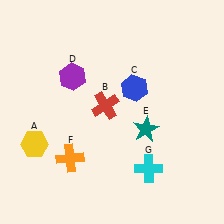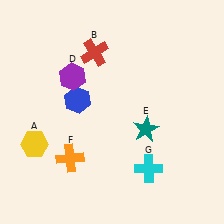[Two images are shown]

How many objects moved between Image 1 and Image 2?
2 objects moved between the two images.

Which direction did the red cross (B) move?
The red cross (B) moved up.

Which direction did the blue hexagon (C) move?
The blue hexagon (C) moved left.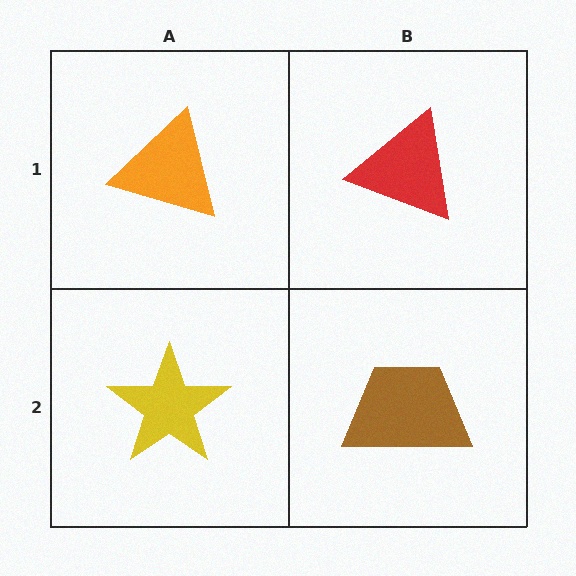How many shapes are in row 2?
2 shapes.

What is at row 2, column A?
A yellow star.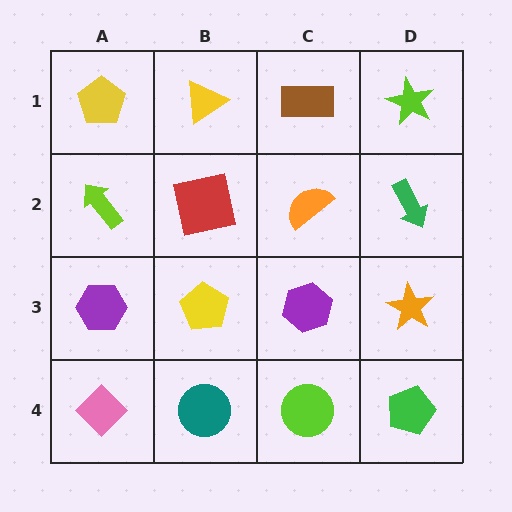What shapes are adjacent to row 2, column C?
A brown rectangle (row 1, column C), a purple hexagon (row 3, column C), a red square (row 2, column B), a green arrow (row 2, column D).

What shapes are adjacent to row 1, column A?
A lime arrow (row 2, column A), a yellow triangle (row 1, column B).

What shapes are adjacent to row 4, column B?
A yellow pentagon (row 3, column B), a pink diamond (row 4, column A), a lime circle (row 4, column C).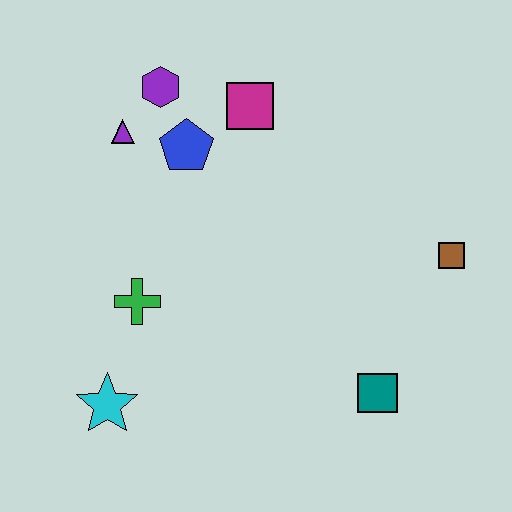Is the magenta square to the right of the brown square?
No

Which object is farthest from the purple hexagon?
The teal square is farthest from the purple hexagon.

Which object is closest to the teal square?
The brown square is closest to the teal square.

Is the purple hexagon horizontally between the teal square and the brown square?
No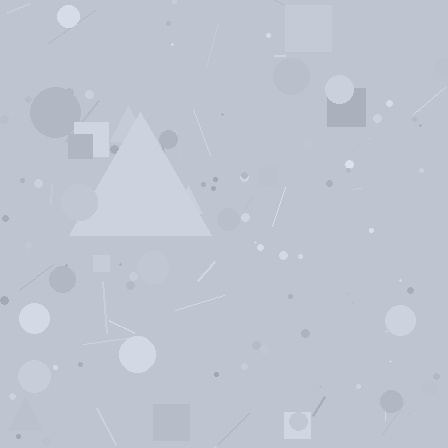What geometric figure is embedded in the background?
A triangle is embedded in the background.